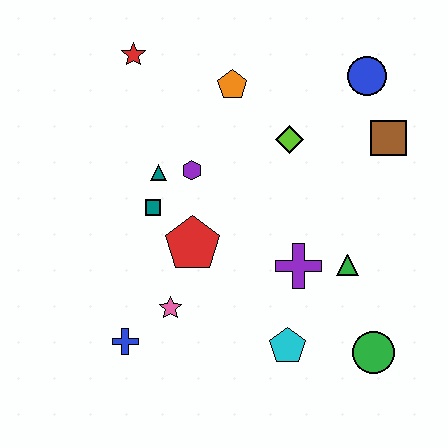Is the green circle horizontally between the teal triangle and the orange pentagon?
No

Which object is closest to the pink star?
The blue cross is closest to the pink star.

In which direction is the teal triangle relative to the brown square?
The teal triangle is to the left of the brown square.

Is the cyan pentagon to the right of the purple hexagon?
Yes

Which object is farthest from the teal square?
The green circle is farthest from the teal square.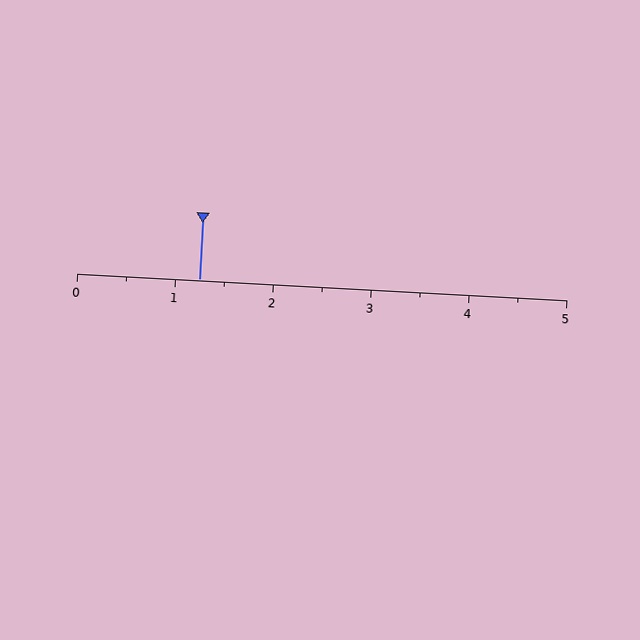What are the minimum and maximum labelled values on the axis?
The axis runs from 0 to 5.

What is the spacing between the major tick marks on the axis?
The major ticks are spaced 1 apart.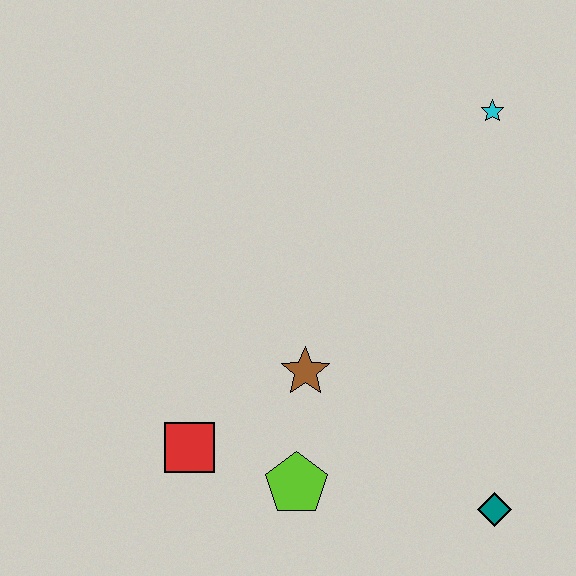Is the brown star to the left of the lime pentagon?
No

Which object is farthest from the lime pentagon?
The cyan star is farthest from the lime pentagon.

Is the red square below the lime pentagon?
No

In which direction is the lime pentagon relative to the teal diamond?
The lime pentagon is to the left of the teal diamond.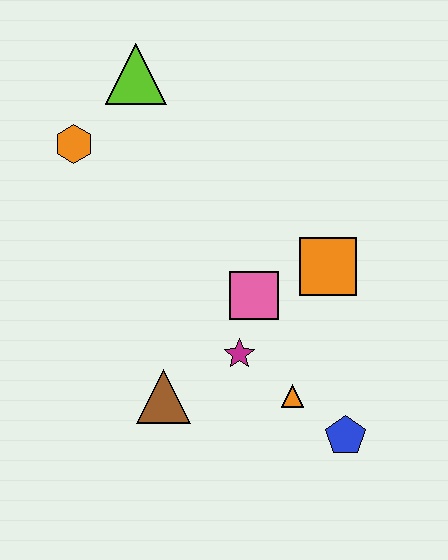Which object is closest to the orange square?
The pink square is closest to the orange square.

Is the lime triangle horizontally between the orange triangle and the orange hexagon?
Yes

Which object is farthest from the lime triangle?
The blue pentagon is farthest from the lime triangle.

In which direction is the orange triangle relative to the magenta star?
The orange triangle is to the right of the magenta star.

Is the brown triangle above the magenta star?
No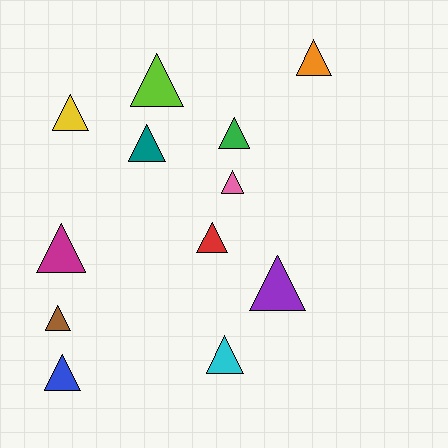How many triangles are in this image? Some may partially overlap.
There are 12 triangles.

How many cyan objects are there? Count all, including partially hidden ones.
There is 1 cyan object.